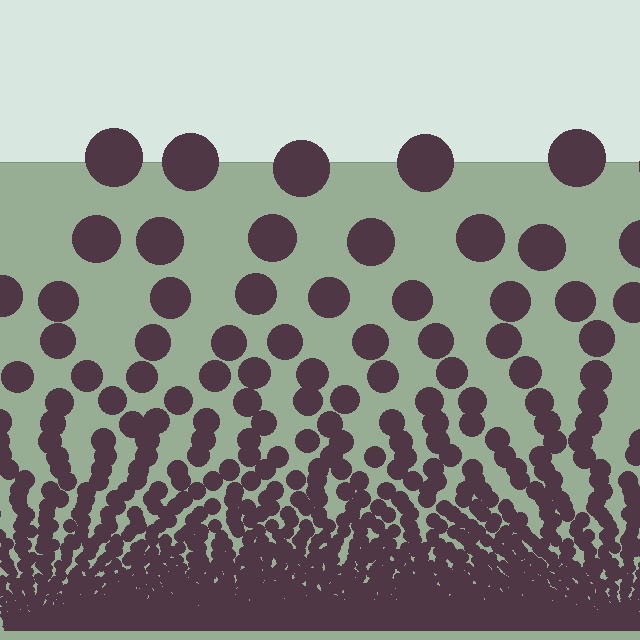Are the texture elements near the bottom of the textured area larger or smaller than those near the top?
Smaller. The gradient is inverted — elements near the bottom are smaller and denser.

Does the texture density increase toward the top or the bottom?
Density increases toward the bottom.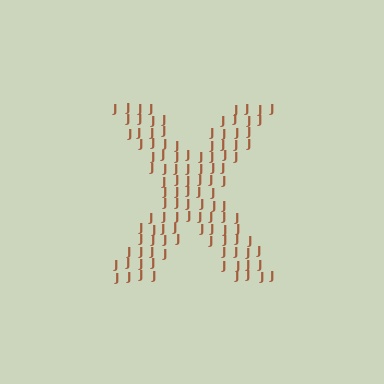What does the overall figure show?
The overall figure shows the letter X.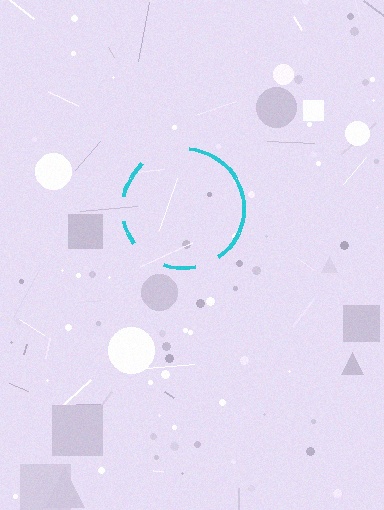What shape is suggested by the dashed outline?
The dashed outline suggests a circle.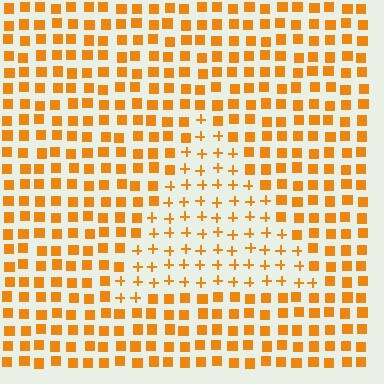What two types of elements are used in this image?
The image uses plus signs inside the triangle region and squares outside it.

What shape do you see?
I see a triangle.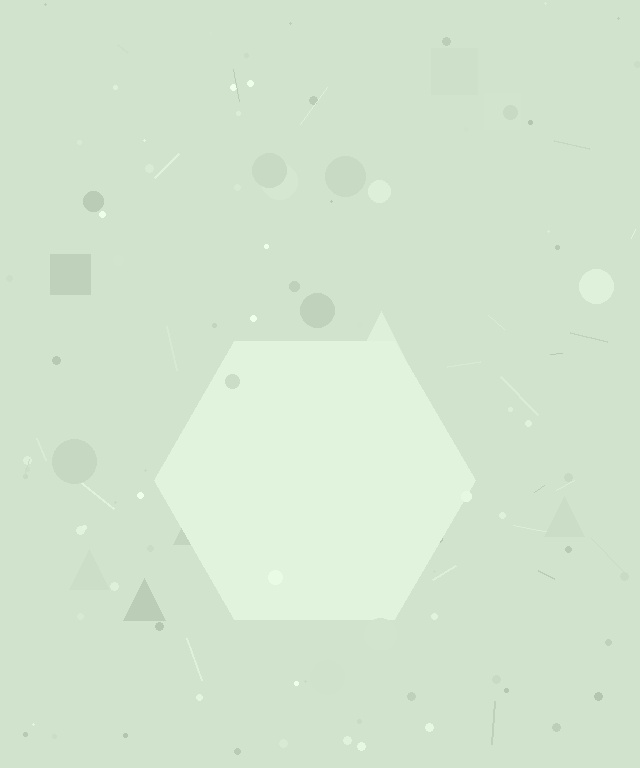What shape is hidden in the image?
A hexagon is hidden in the image.